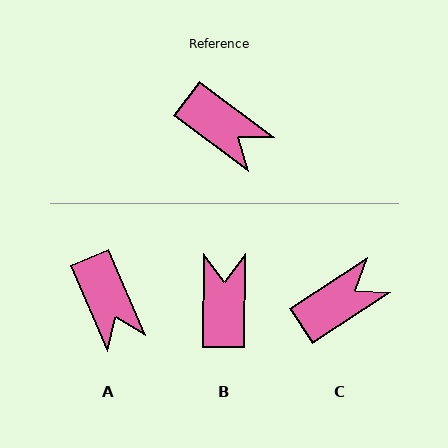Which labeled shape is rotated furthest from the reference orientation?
B, about 126 degrees away.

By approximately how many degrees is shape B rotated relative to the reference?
Approximately 126 degrees counter-clockwise.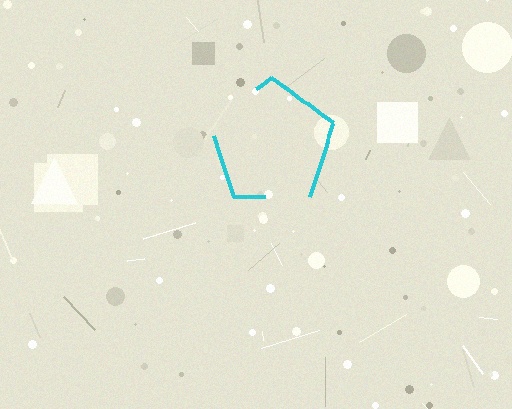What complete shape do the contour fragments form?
The contour fragments form a pentagon.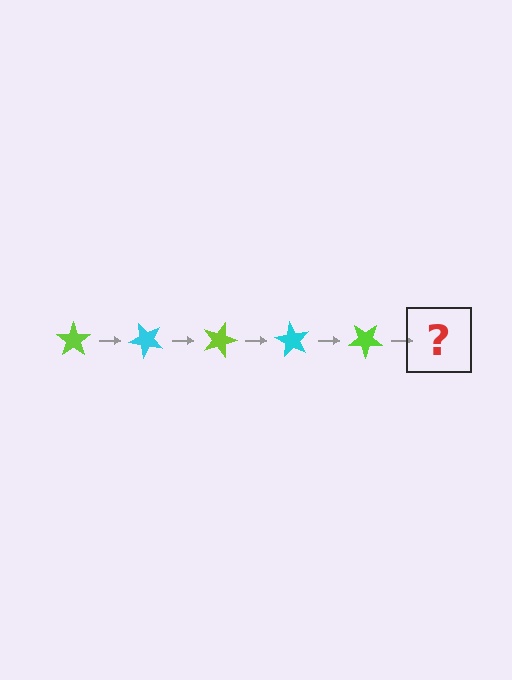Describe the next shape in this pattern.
It should be a cyan star, rotated 225 degrees from the start.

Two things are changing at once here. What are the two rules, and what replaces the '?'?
The two rules are that it rotates 45 degrees each step and the color cycles through lime and cyan. The '?' should be a cyan star, rotated 225 degrees from the start.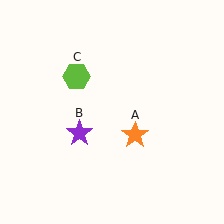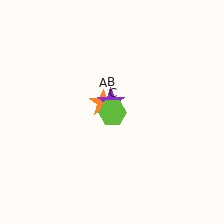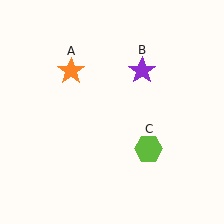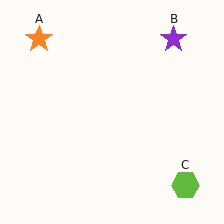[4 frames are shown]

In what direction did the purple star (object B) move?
The purple star (object B) moved up and to the right.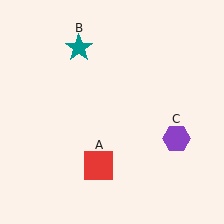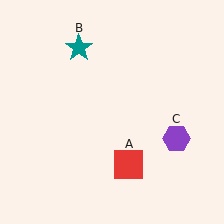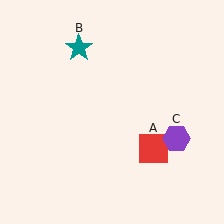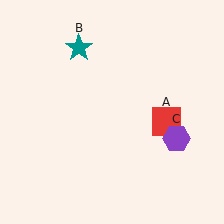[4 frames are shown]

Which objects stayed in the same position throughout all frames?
Teal star (object B) and purple hexagon (object C) remained stationary.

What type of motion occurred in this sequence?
The red square (object A) rotated counterclockwise around the center of the scene.